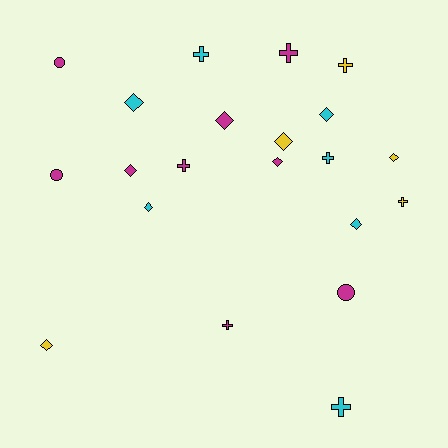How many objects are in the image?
There are 21 objects.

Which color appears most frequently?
Magenta, with 9 objects.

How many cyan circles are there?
There are no cyan circles.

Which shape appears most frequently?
Diamond, with 10 objects.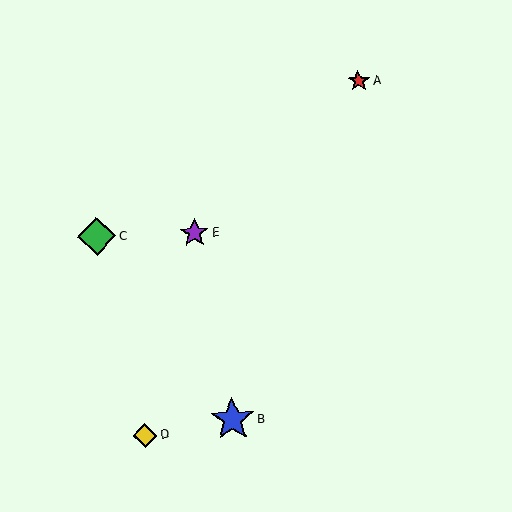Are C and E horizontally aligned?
Yes, both are at y≈236.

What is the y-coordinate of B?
Object B is at y≈420.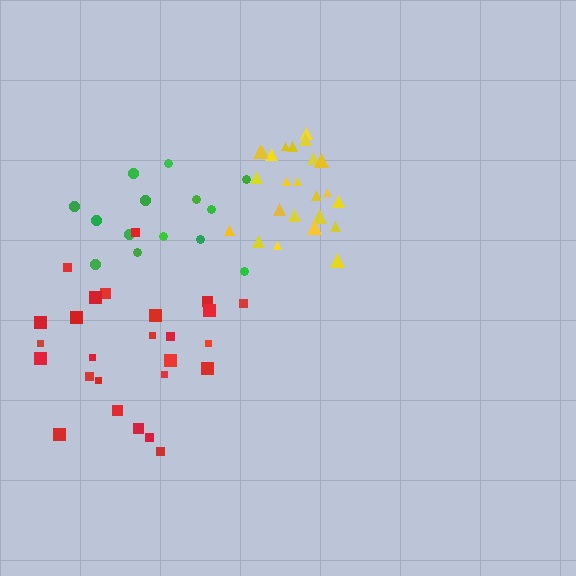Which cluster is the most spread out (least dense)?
Red.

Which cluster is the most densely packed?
Yellow.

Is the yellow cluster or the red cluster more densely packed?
Yellow.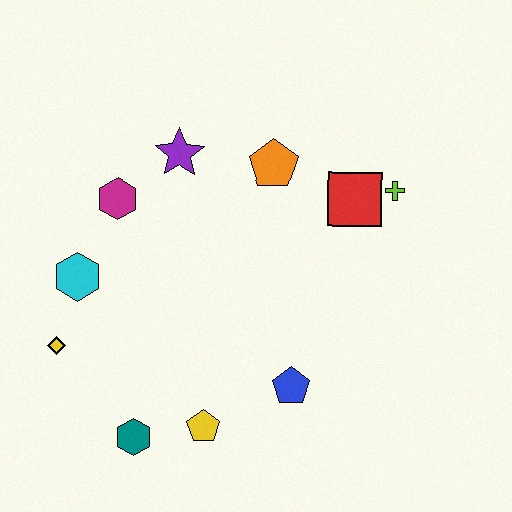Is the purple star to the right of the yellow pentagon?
No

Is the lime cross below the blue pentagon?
No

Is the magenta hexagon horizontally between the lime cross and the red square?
No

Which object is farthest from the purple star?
The teal hexagon is farthest from the purple star.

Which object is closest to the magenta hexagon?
The purple star is closest to the magenta hexagon.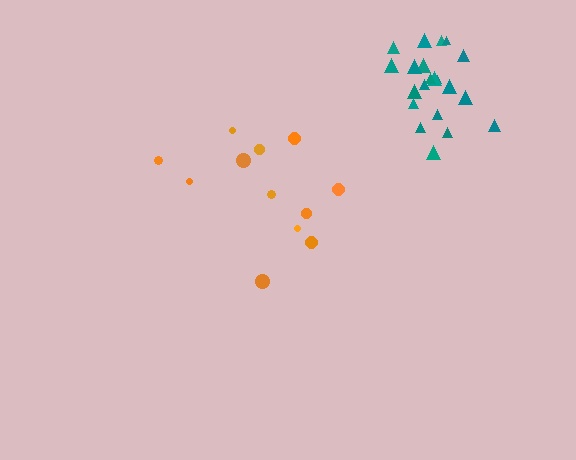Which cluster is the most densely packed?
Teal.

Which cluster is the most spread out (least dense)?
Orange.